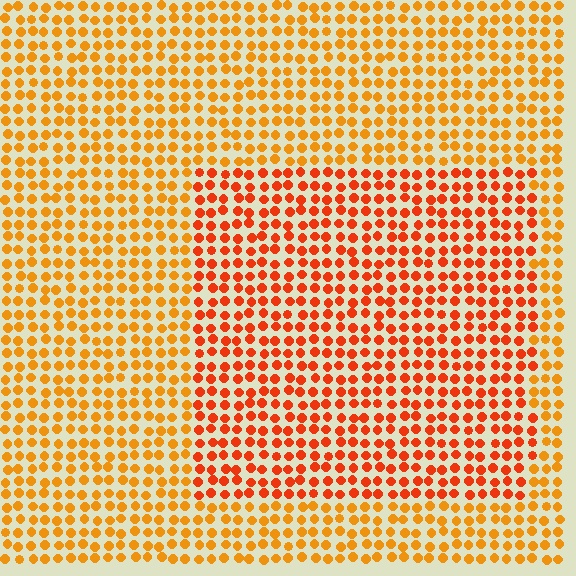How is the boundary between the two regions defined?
The boundary is defined purely by a slight shift in hue (about 25 degrees). Spacing, size, and orientation are identical on both sides.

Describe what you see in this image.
The image is filled with small orange elements in a uniform arrangement. A rectangle-shaped region is visible where the elements are tinted to a slightly different hue, forming a subtle color boundary.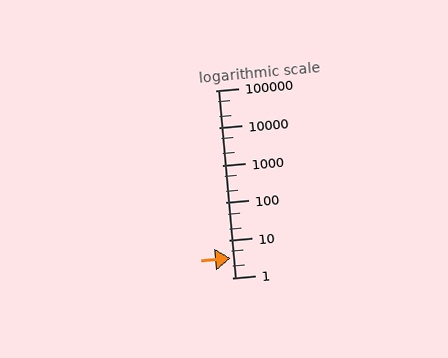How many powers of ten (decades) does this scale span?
The scale spans 5 decades, from 1 to 100000.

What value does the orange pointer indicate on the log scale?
The pointer indicates approximately 3.3.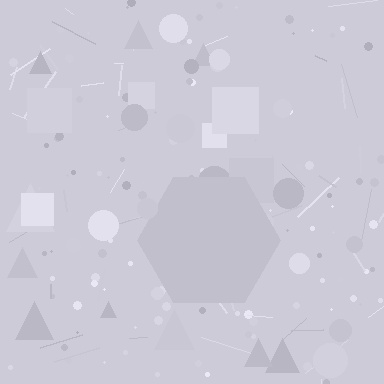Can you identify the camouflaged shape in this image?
The camouflaged shape is a hexagon.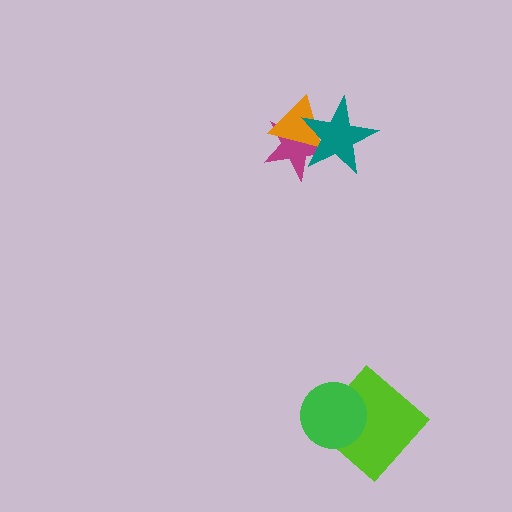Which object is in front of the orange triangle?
The teal star is in front of the orange triangle.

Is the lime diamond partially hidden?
Yes, it is partially covered by another shape.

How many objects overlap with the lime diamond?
1 object overlaps with the lime diamond.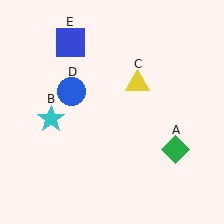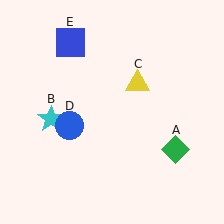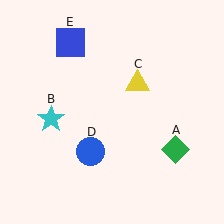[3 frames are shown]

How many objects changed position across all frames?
1 object changed position: blue circle (object D).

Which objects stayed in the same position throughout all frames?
Green diamond (object A) and cyan star (object B) and yellow triangle (object C) and blue square (object E) remained stationary.